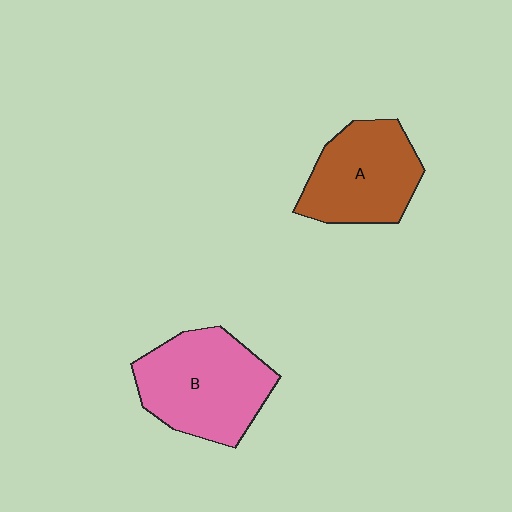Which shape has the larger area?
Shape B (pink).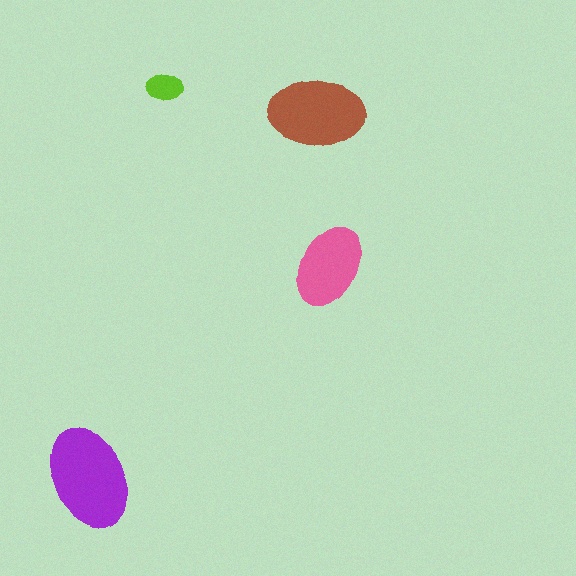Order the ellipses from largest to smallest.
the purple one, the brown one, the pink one, the lime one.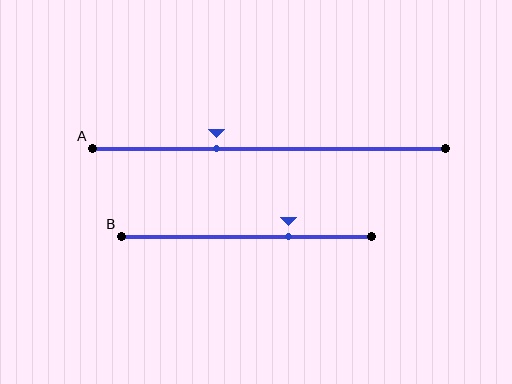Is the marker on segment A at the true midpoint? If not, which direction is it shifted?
No, the marker on segment A is shifted to the left by about 15% of the segment length.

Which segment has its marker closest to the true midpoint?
Segment A has its marker closest to the true midpoint.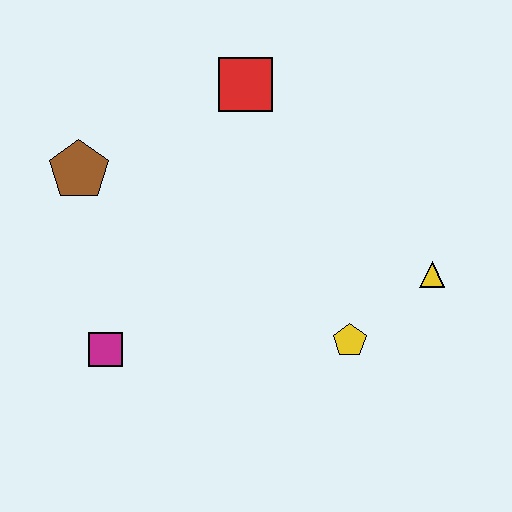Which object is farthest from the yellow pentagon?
The brown pentagon is farthest from the yellow pentagon.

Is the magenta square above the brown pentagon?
No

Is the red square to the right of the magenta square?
Yes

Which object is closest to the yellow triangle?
The yellow pentagon is closest to the yellow triangle.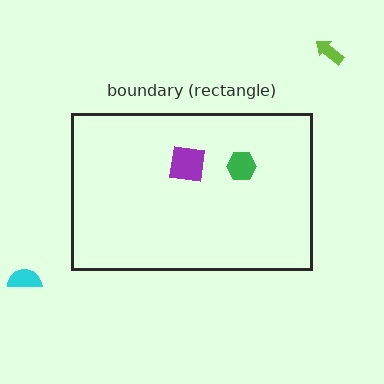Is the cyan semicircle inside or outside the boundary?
Outside.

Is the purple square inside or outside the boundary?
Inside.